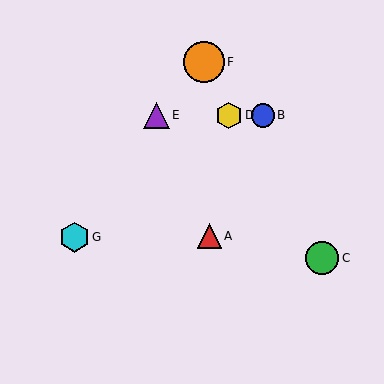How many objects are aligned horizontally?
3 objects (B, D, E) are aligned horizontally.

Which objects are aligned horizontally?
Objects B, D, E are aligned horizontally.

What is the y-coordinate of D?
Object D is at y≈115.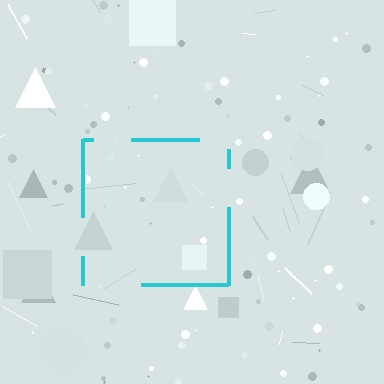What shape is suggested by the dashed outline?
The dashed outline suggests a square.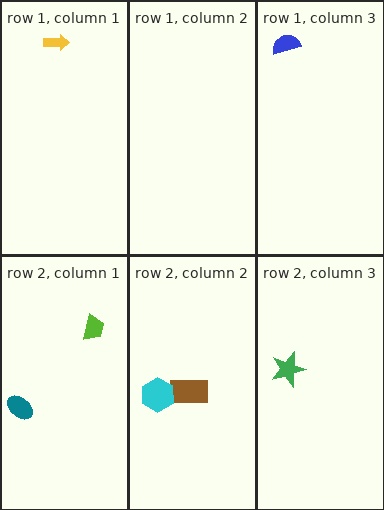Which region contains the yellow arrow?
The row 1, column 1 region.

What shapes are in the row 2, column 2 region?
The brown rectangle, the cyan hexagon.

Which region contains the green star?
The row 2, column 3 region.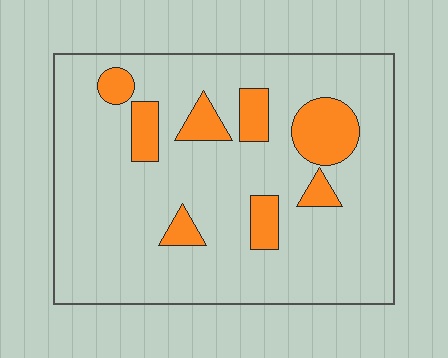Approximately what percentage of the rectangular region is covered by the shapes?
Approximately 15%.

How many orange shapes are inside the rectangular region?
8.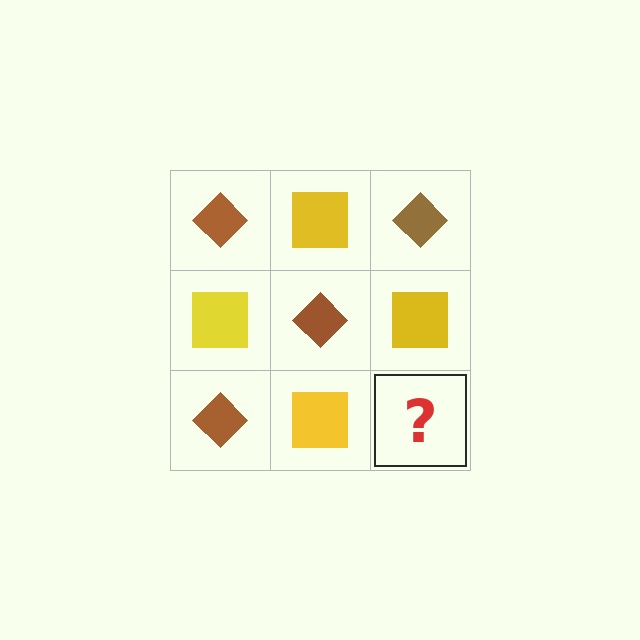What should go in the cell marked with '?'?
The missing cell should contain a brown diamond.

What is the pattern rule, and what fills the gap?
The rule is that it alternates brown diamond and yellow square in a checkerboard pattern. The gap should be filled with a brown diamond.